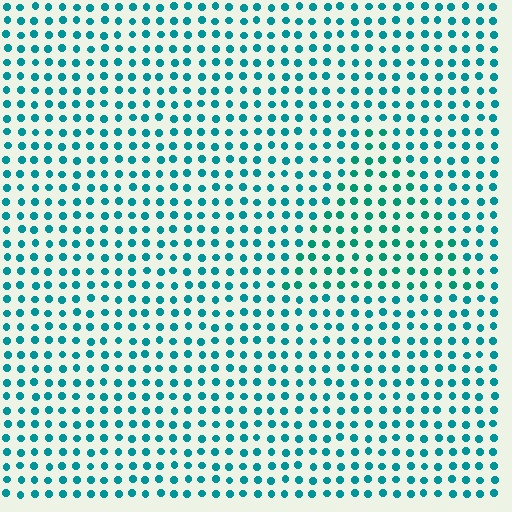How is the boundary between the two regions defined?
The boundary is defined purely by a slight shift in hue (about 17 degrees). Spacing, size, and orientation are identical on both sides.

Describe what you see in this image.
The image is filled with small teal elements in a uniform arrangement. A triangle-shaped region is visible where the elements are tinted to a slightly different hue, forming a subtle color boundary.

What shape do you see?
I see a triangle.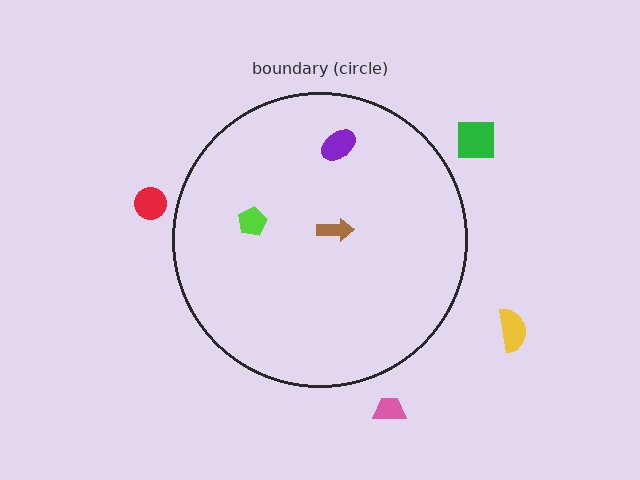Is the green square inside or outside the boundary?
Outside.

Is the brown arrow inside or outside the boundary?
Inside.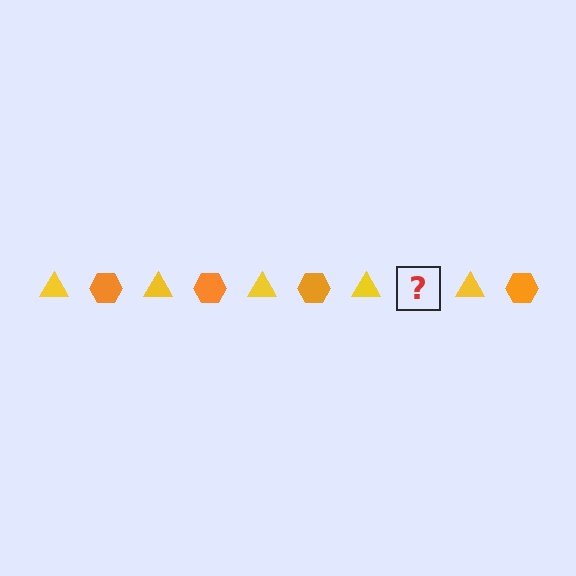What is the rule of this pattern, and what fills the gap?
The rule is that the pattern alternates between yellow triangle and orange hexagon. The gap should be filled with an orange hexagon.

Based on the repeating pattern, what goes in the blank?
The blank should be an orange hexagon.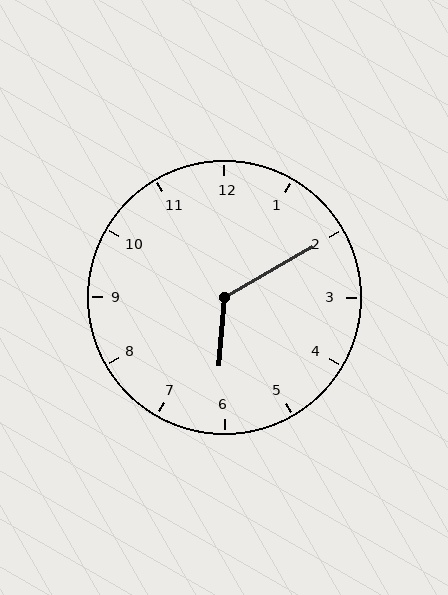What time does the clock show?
6:10.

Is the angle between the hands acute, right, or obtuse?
It is obtuse.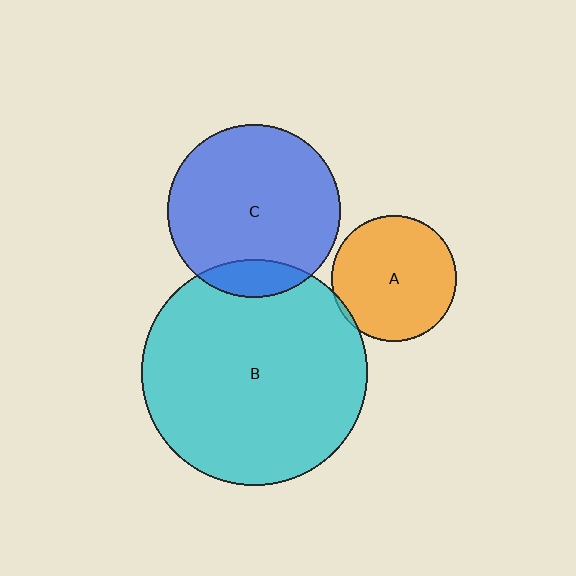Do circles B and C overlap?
Yes.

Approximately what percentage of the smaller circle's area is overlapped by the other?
Approximately 10%.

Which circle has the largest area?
Circle B (cyan).